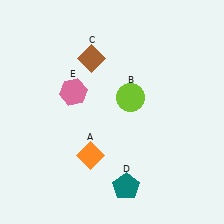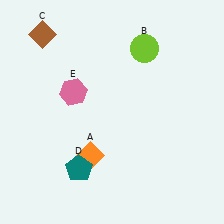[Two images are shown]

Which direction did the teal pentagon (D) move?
The teal pentagon (D) moved left.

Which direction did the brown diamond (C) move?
The brown diamond (C) moved left.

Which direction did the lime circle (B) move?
The lime circle (B) moved up.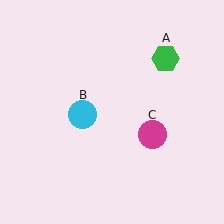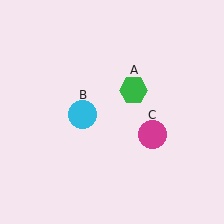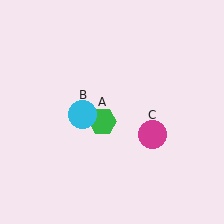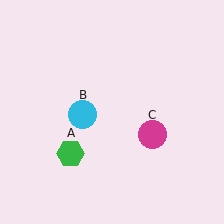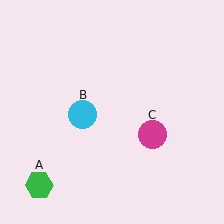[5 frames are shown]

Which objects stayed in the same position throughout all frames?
Cyan circle (object B) and magenta circle (object C) remained stationary.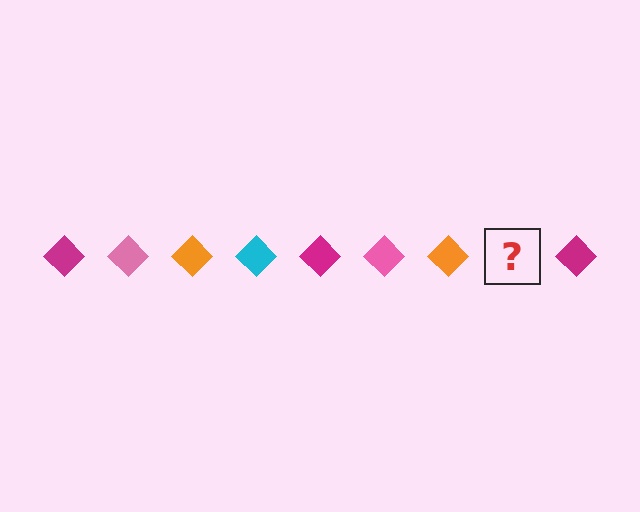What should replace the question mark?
The question mark should be replaced with a cyan diamond.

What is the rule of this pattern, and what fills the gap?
The rule is that the pattern cycles through magenta, pink, orange, cyan diamonds. The gap should be filled with a cyan diamond.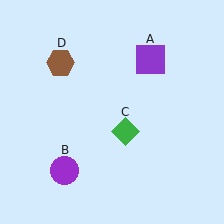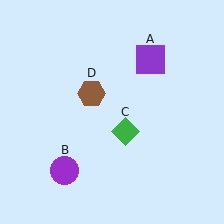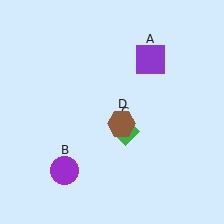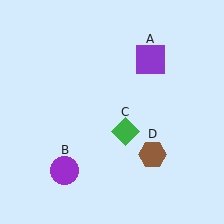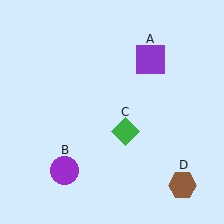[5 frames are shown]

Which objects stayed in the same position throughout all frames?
Purple square (object A) and purple circle (object B) and green diamond (object C) remained stationary.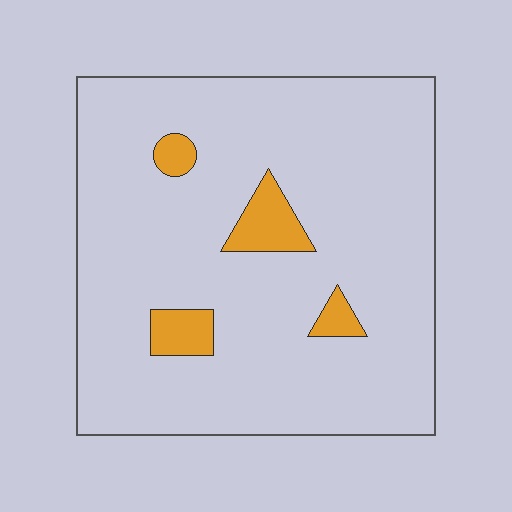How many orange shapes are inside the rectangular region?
4.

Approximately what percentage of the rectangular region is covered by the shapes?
Approximately 10%.